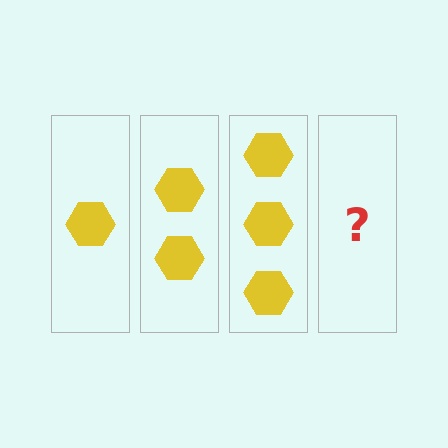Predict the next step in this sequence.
The next step is 4 hexagons.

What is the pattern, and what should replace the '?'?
The pattern is that each step adds one more hexagon. The '?' should be 4 hexagons.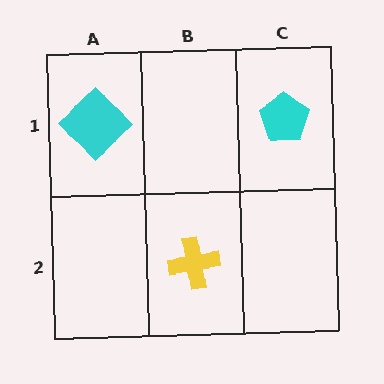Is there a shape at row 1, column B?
No, that cell is empty.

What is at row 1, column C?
A cyan pentagon.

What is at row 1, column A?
A cyan diamond.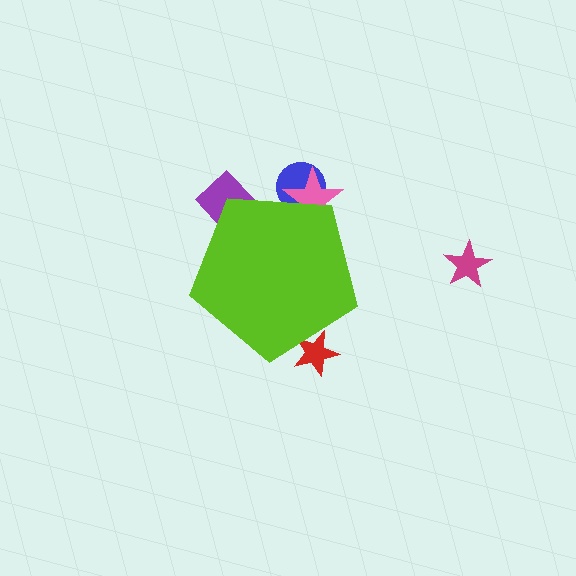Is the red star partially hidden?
Yes, the red star is partially hidden behind the lime pentagon.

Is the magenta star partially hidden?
No, the magenta star is fully visible.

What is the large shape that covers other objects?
A lime pentagon.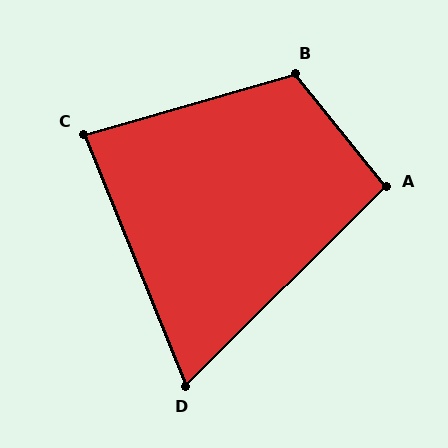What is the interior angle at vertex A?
Approximately 96 degrees (obtuse).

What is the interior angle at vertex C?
Approximately 84 degrees (acute).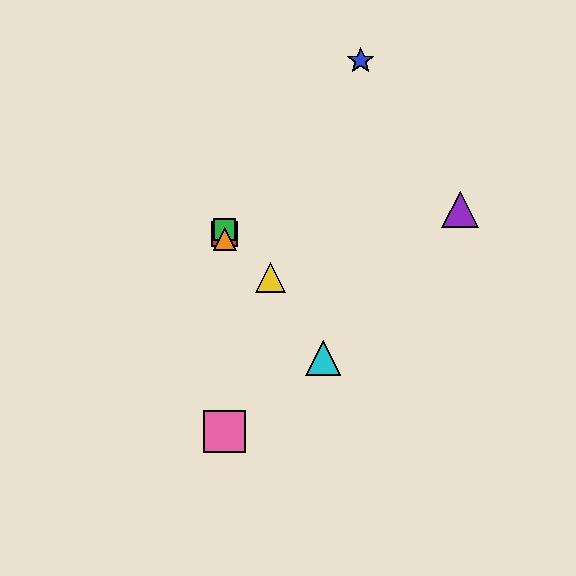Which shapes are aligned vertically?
The red square, the green square, the orange triangle, the pink square are aligned vertically.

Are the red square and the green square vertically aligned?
Yes, both are at x≈225.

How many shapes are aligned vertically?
4 shapes (the red square, the green square, the orange triangle, the pink square) are aligned vertically.